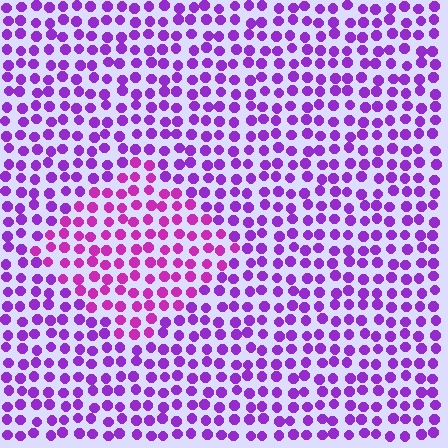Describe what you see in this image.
The image is filled with small purple elements in a uniform arrangement. A diamond-shaped region is visible where the elements are tinted to a slightly different hue, forming a subtle color boundary.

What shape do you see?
I see a diamond.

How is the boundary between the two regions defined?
The boundary is defined purely by a slight shift in hue (about 28 degrees). Spacing, size, and orientation are identical on both sides.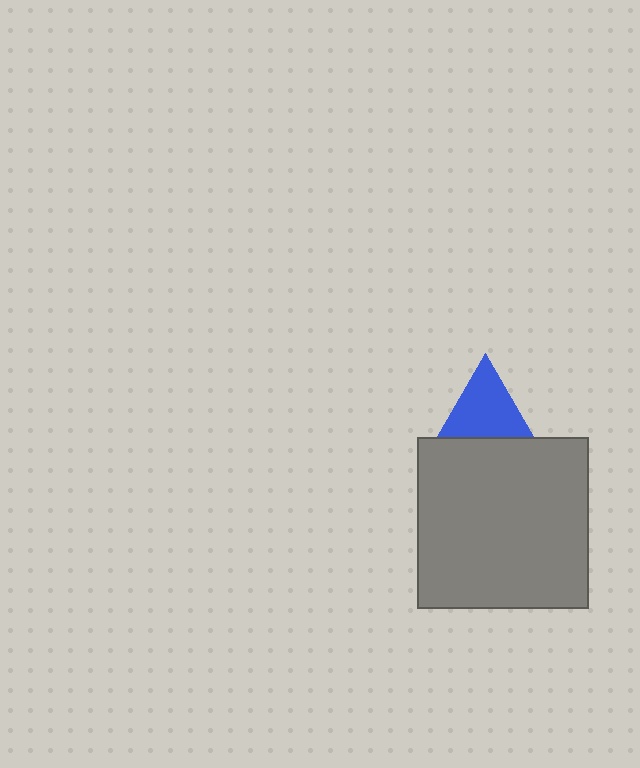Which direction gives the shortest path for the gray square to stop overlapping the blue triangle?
Moving down gives the shortest separation.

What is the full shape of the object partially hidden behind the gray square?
The partially hidden object is a blue triangle.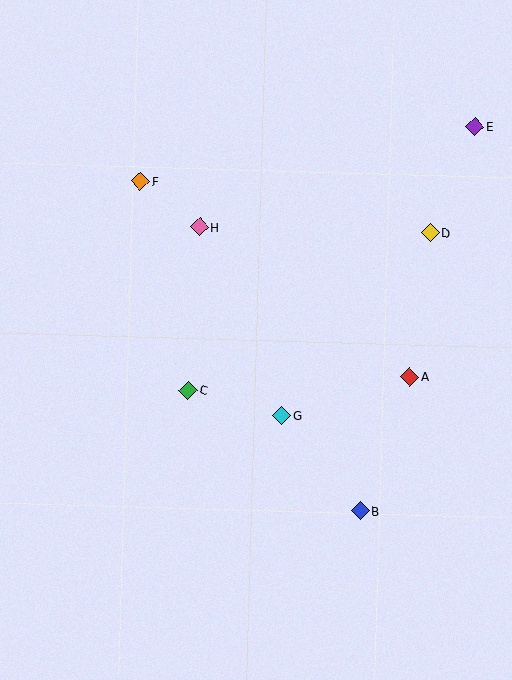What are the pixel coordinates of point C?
Point C is at (188, 390).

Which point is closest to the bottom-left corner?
Point C is closest to the bottom-left corner.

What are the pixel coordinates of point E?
Point E is at (475, 127).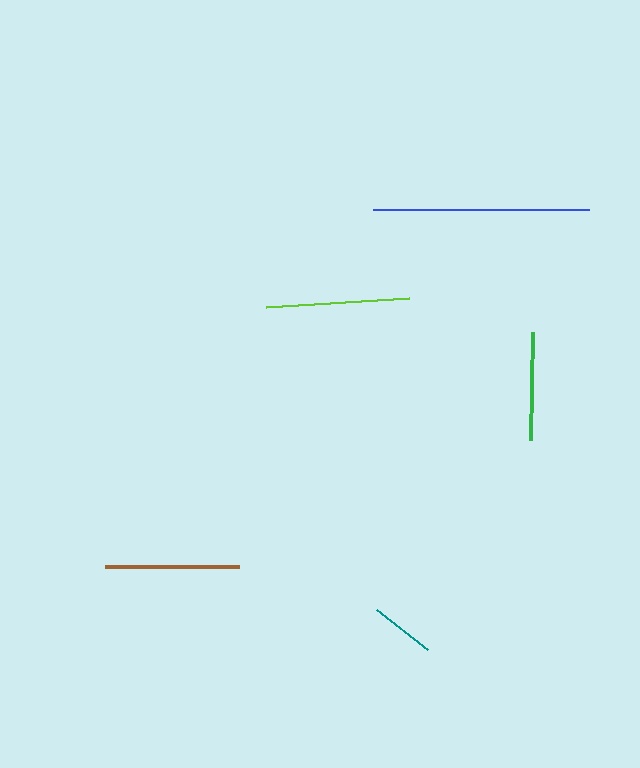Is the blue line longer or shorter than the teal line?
The blue line is longer than the teal line.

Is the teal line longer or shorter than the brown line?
The brown line is longer than the teal line.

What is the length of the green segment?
The green segment is approximately 109 pixels long.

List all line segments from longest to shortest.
From longest to shortest: blue, lime, brown, green, teal.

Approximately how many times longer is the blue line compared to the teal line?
The blue line is approximately 3.4 times the length of the teal line.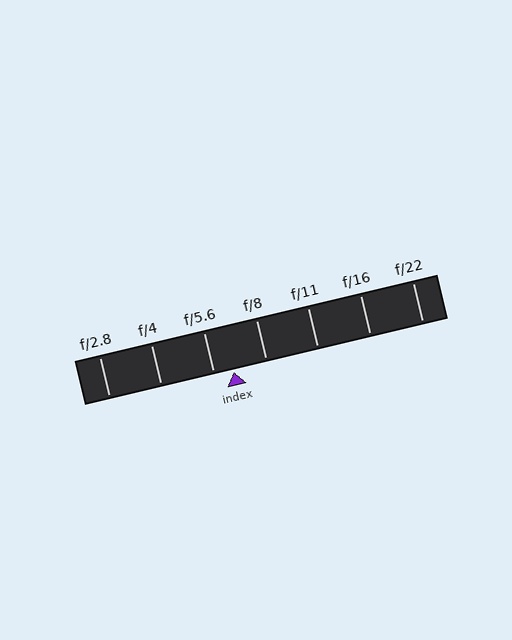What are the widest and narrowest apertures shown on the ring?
The widest aperture shown is f/2.8 and the narrowest is f/22.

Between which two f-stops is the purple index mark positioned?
The index mark is between f/5.6 and f/8.